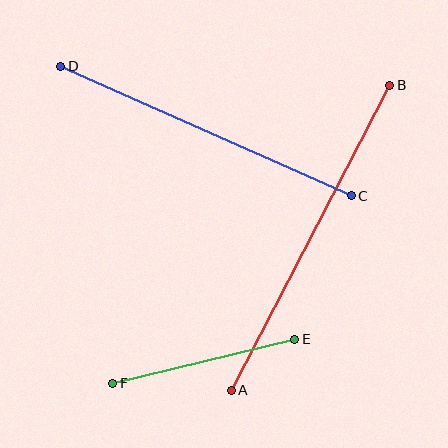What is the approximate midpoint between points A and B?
The midpoint is at approximately (310, 238) pixels.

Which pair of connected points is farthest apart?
Points A and B are farthest apart.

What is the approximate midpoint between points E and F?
The midpoint is at approximately (204, 361) pixels.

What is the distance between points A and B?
The distance is approximately 343 pixels.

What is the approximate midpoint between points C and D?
The midpoint is at approximately (206, 131) pixels.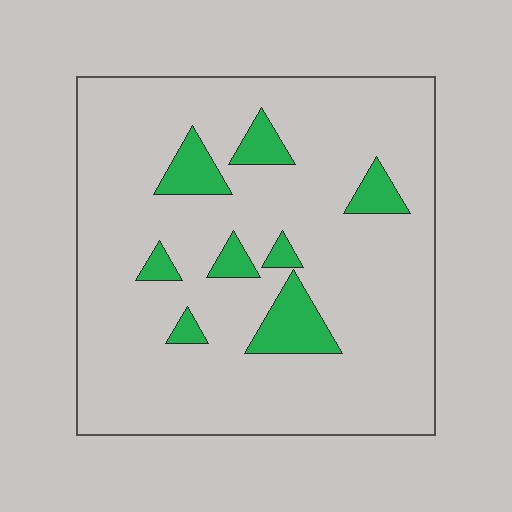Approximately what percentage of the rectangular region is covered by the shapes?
Approximately 10%.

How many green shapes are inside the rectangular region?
8.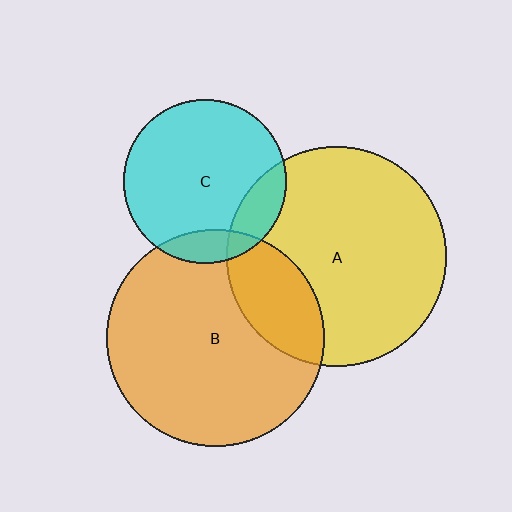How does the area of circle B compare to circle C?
Approximately 1.8 times.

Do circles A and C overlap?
Yes.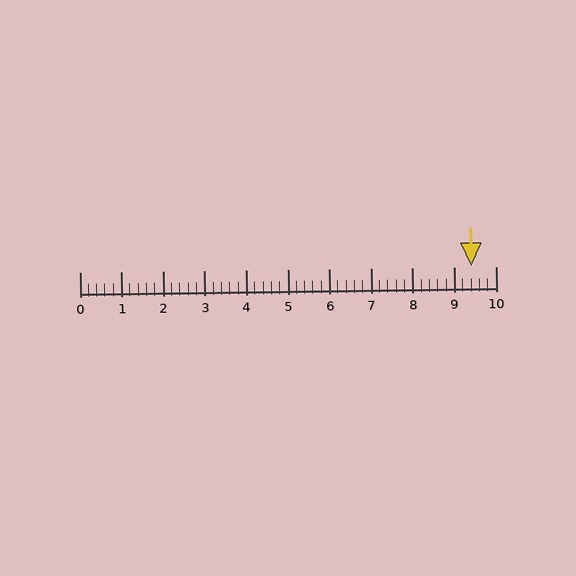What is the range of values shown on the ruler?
The ruler shows values from 0 to 10.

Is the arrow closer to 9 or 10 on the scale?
The arrow is closer to 9.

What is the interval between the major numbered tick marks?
The major tick marks are spaced 1 units apart.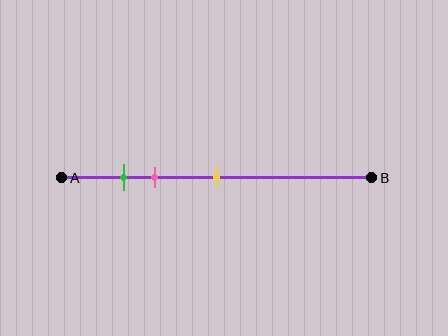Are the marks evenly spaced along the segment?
No, the marks are not evenly spaced.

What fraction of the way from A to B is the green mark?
The green mark is approximately 20% (0.2) of the way from A to B.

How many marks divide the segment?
There are 3 marks dividing the segment.